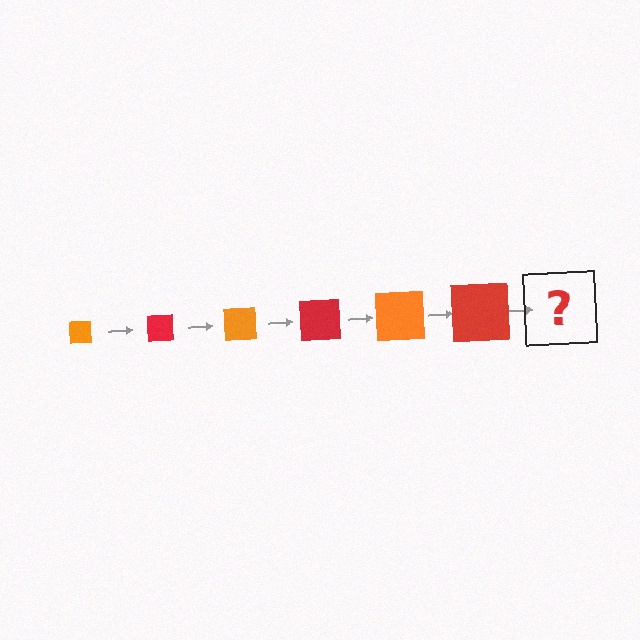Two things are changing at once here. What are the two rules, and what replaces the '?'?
The two rules are that the square grows larger each step and the color cycles through orange and red. The '?' should be an orange square, larger than the previous one.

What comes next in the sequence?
The next element should be an orange square, larger than the previous one.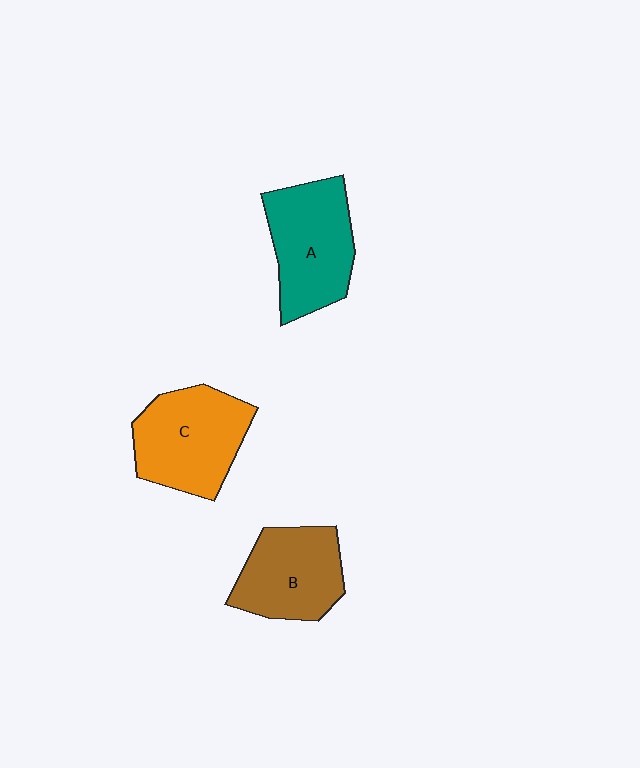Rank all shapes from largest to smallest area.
From largest to smallest: C (orange), A (teal), B (brown).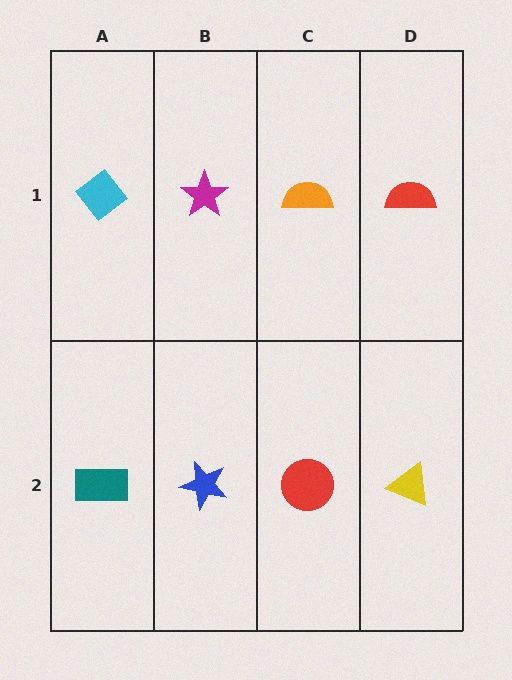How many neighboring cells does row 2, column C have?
3.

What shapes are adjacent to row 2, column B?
A magenta star (row 1, column B), a teal rectangle (row 2, column A), a red circle (row 2, column C).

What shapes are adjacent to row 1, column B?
A blue star (row 2, column B), a cyan diamond (row 1, column A), an orange semicircle (row 1, column C).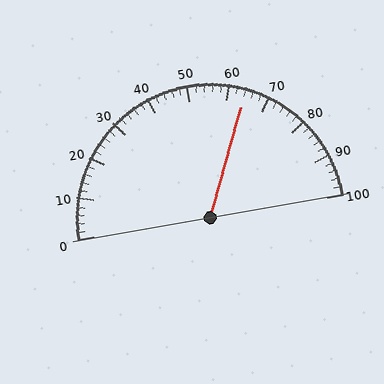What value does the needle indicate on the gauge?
The needle indicates approximately 64.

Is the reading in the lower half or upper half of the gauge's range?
The reading is in the upper half of the range (0 to 100).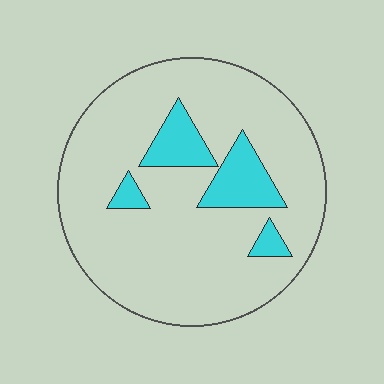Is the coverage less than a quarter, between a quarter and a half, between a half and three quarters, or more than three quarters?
Less than a quarter.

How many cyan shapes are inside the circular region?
4.